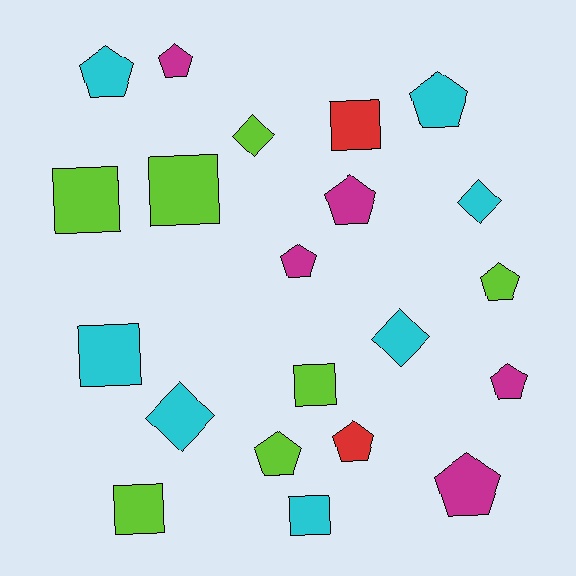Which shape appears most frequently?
Pentagon, with 10 objects.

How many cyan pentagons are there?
There are 2 cyan pentagons.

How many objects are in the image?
There are 21 objects.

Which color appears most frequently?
Cyan, with 7 objects.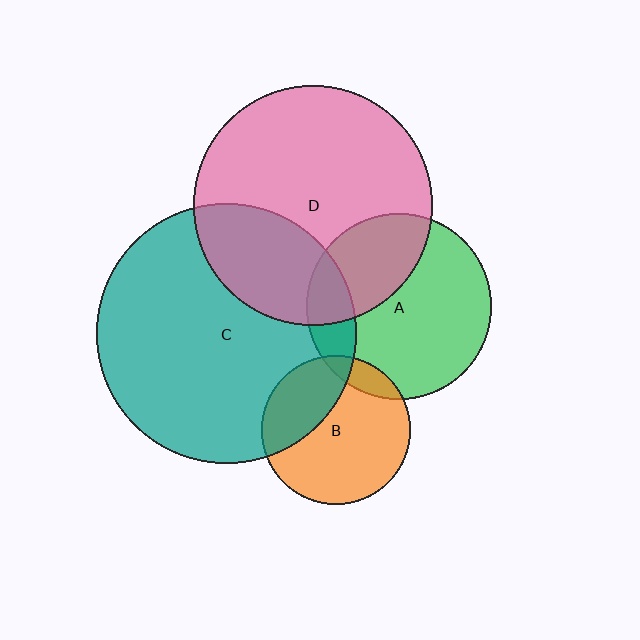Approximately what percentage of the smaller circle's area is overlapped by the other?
Approximately 10%.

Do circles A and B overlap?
Yes.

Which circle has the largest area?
Circle C (teal).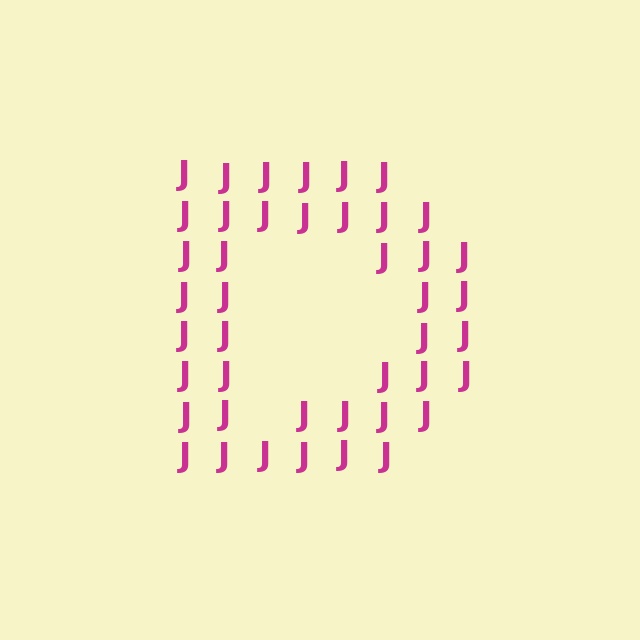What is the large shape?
The large shape is the letter D.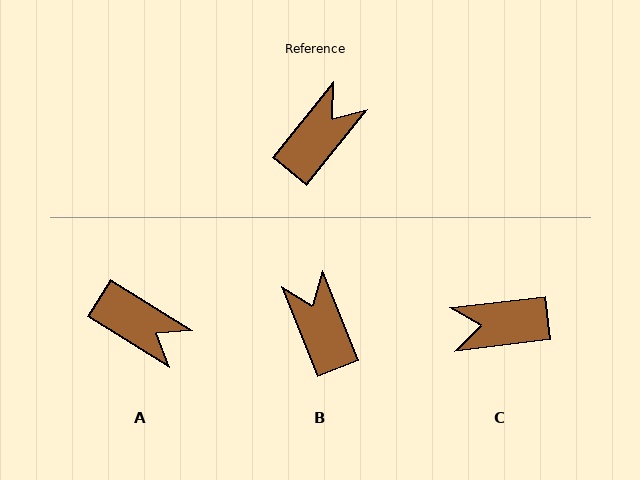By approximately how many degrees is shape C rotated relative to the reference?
Approximately 136 degrees counter-clockwise.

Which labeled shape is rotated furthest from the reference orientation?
C, about 136 degrees away.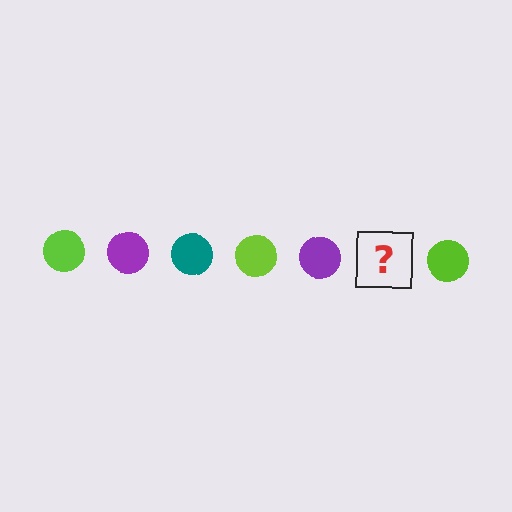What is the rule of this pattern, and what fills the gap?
The rule is that the pattern cycles through lime, purple, teal circles. The gap should be filled with a teal circle.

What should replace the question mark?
The question mark should be replaced with a teal circle.